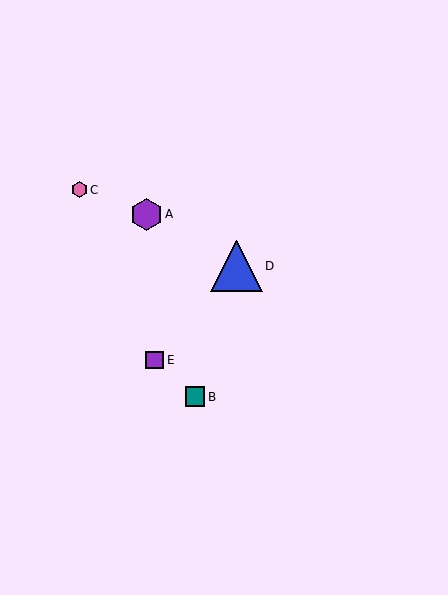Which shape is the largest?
The blue triangle (labeled D) is the largest.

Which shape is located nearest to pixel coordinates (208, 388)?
The teal square (labeled B) at (195, 397) is nearest to that location.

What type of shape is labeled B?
Shape B is a teal square.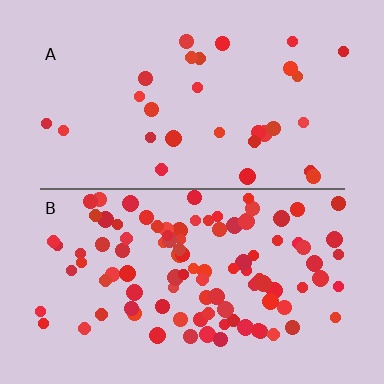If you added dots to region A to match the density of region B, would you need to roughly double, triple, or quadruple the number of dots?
Approximately triple.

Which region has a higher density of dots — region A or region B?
B (the bottom).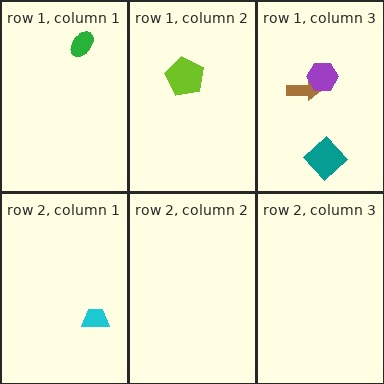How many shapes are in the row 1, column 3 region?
3.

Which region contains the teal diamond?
The row 1, column 3 region.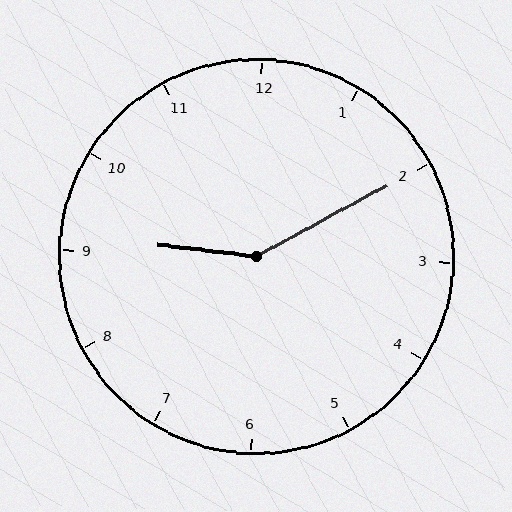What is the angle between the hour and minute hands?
Approximately 145 degrees.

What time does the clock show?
9:10.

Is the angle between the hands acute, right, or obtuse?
It is obtuse.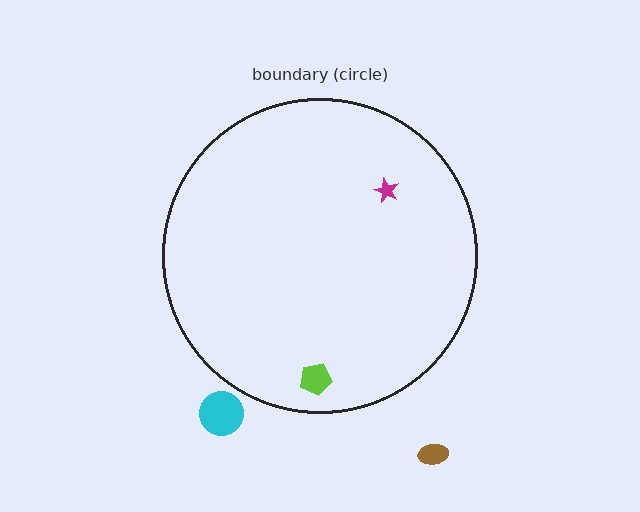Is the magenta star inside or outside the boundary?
Inside.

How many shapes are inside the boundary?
2 inside, 2 outside.